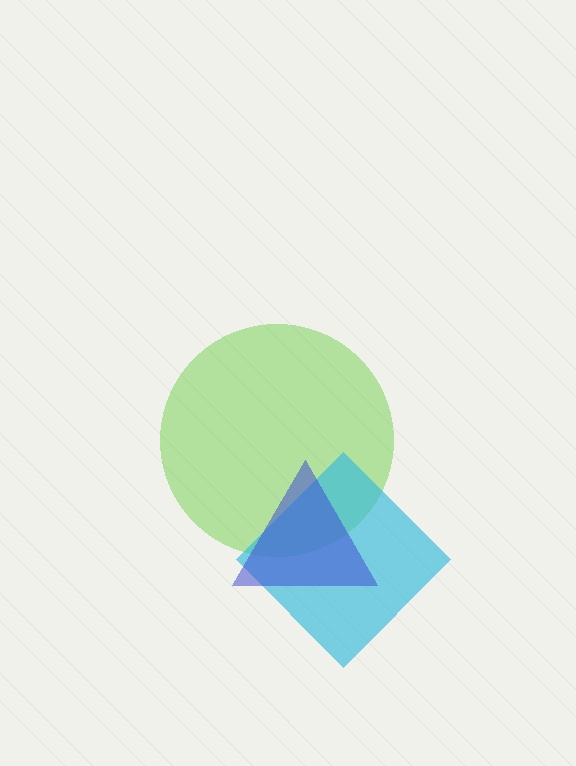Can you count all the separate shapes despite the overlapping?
Yes, there are 3 separate shapes.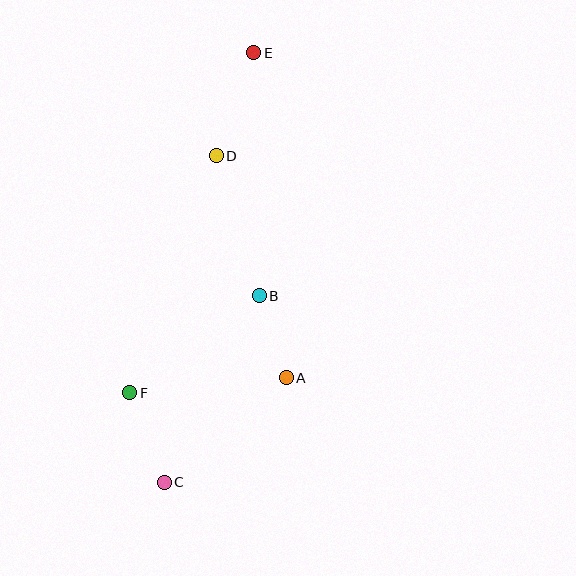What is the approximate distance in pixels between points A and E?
The distance between A and E is approximately 327 pixels.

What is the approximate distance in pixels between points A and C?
The distance between A and C is approximately 161 pixels.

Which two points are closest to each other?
Points A and B are closest to each other.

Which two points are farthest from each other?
Points C and E are farthest from each other.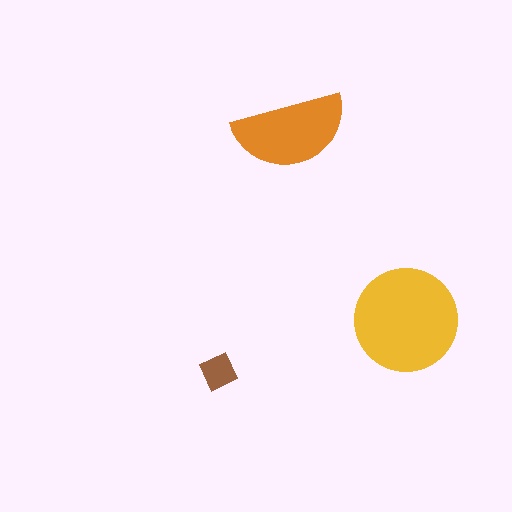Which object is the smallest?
The brown diamond.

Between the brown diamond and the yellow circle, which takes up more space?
The yellow circle.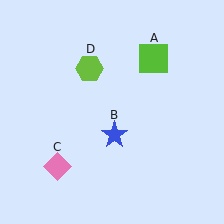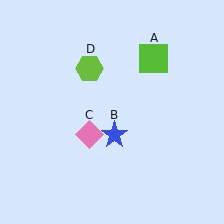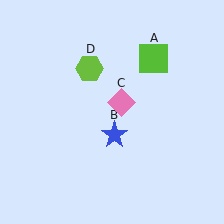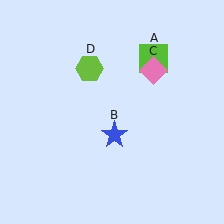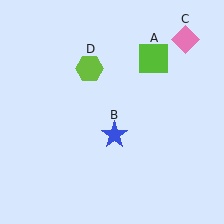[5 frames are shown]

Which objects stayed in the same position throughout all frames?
Lime square (object A) and blue star (object B) and lime hexagon (object D) remained stationary.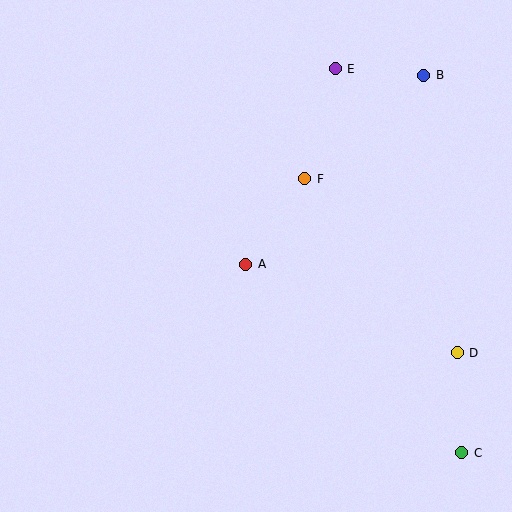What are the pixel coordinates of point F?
Point F is at (305, 179).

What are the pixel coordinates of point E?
Point E is at (335, 69).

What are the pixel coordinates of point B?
Point B is at (424, 75).